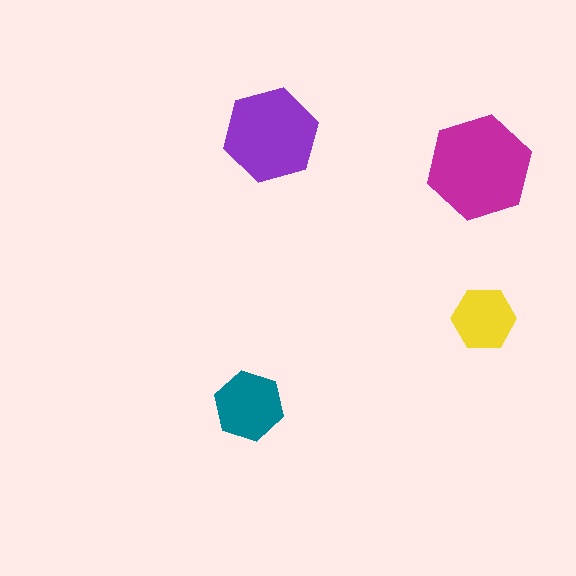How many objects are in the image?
There are 4 objects in the image.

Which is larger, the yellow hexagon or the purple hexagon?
The purple one.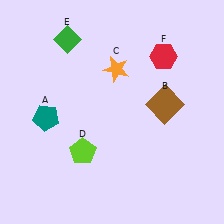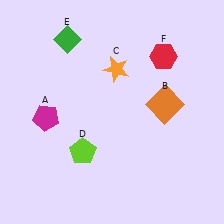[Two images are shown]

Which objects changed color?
A changed from teal to magenta. B changed from brown to orange.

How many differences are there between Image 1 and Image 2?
There are 2 differences between the two images.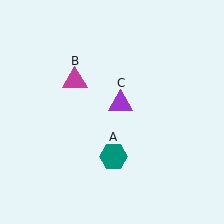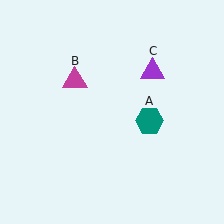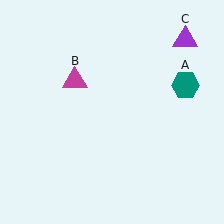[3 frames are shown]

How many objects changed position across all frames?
2 objects changed position: teal hexagon (object A), purple triangle (object C).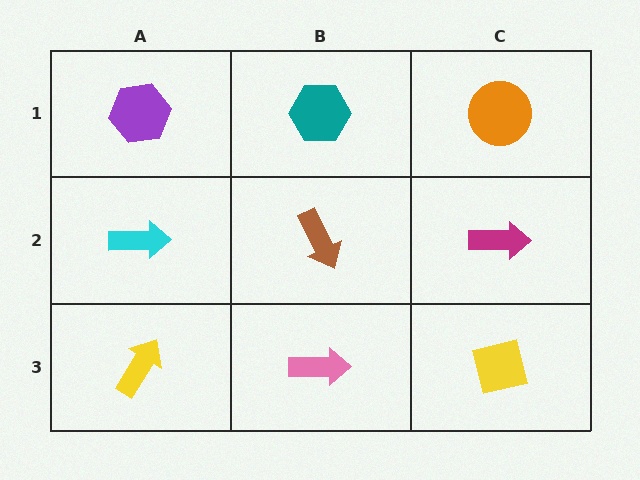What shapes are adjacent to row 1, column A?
A cyan arrow (row 2, column A), a teal hexagon (row 1, column B).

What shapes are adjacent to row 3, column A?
A cyan arrow (row 2, column A), a pink arrow (row 3, column B).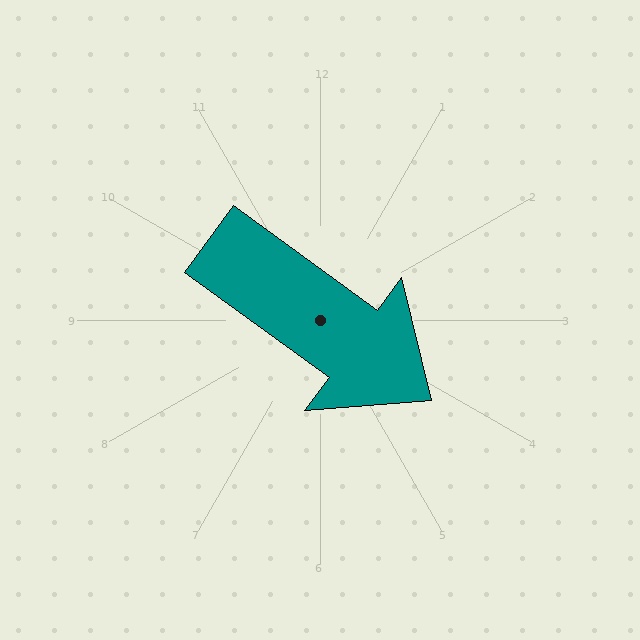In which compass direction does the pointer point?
Southeast.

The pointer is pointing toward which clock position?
Roughly 4 o'clock.